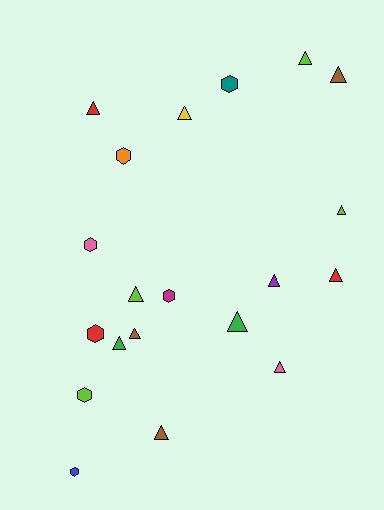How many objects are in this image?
There are 20 objects.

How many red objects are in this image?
There are 3 red objects.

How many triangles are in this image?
There are 13 triangles.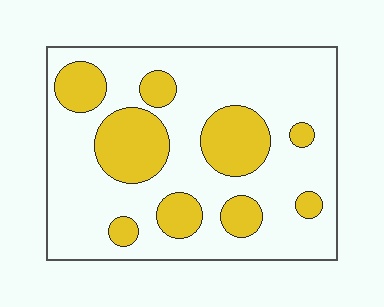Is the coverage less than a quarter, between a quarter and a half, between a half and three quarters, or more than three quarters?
Between a quarter and a half.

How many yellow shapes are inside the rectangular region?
9.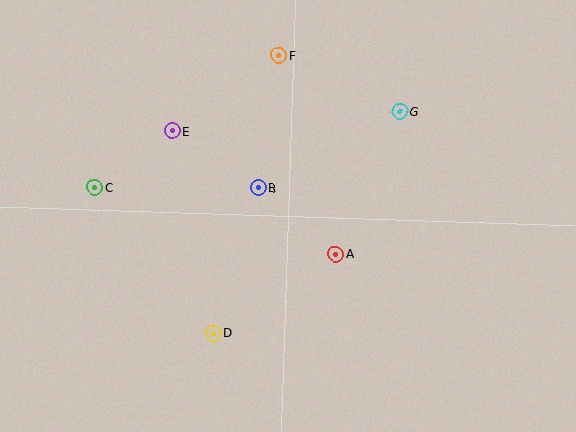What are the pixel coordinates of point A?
Point A is at (336, 254).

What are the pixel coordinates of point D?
Point D is at (214, 333).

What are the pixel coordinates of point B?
Point B is at (258, 188).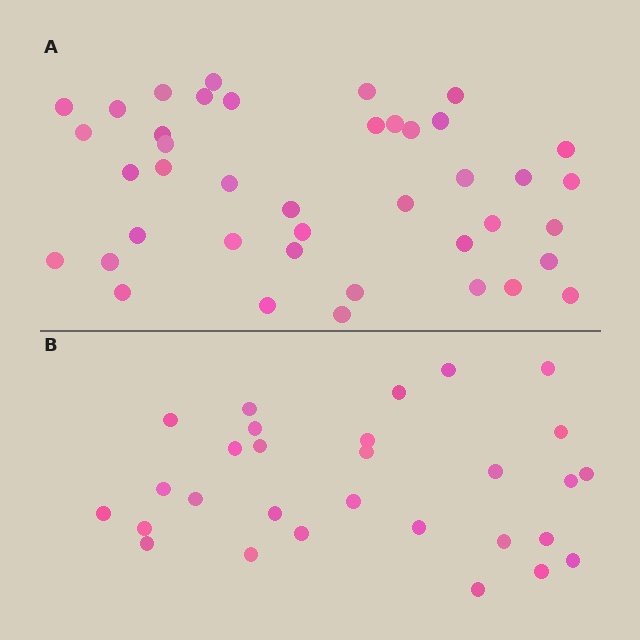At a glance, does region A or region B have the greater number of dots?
Region A (the top region) has more dots.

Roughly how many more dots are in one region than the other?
Region A has roughly 12 or so more dots than region B.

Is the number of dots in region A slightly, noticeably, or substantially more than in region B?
Region A has noticeably more, but not dramatically so. The ratio is roughly 1.4 to 1.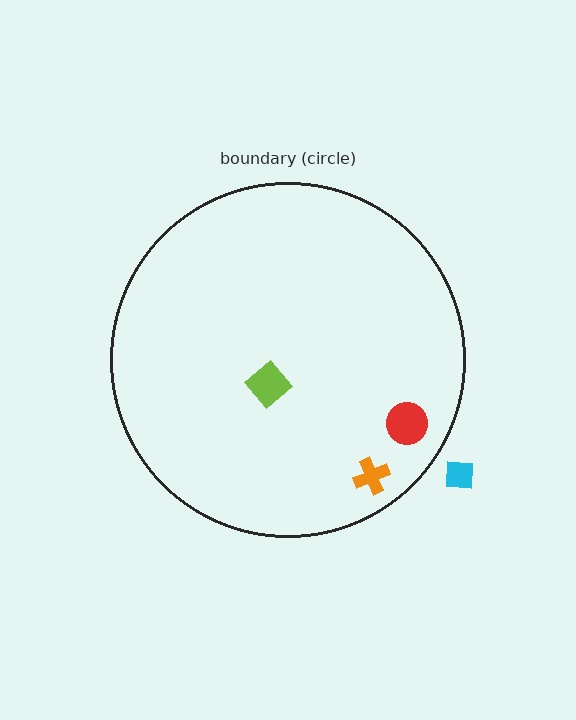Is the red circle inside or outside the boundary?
Inside.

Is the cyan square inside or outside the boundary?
Outside.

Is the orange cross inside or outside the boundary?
Inside.